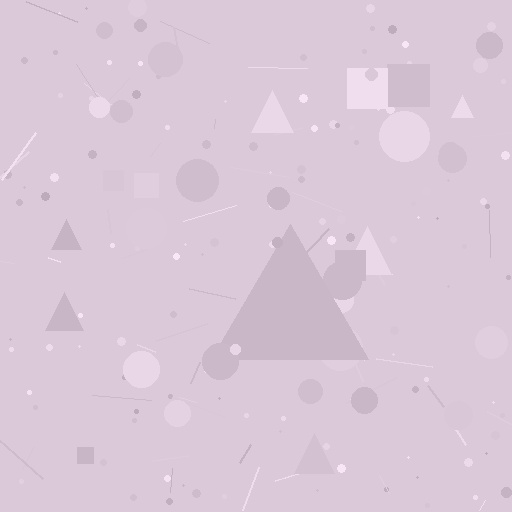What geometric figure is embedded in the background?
A triangle is embedded in the background.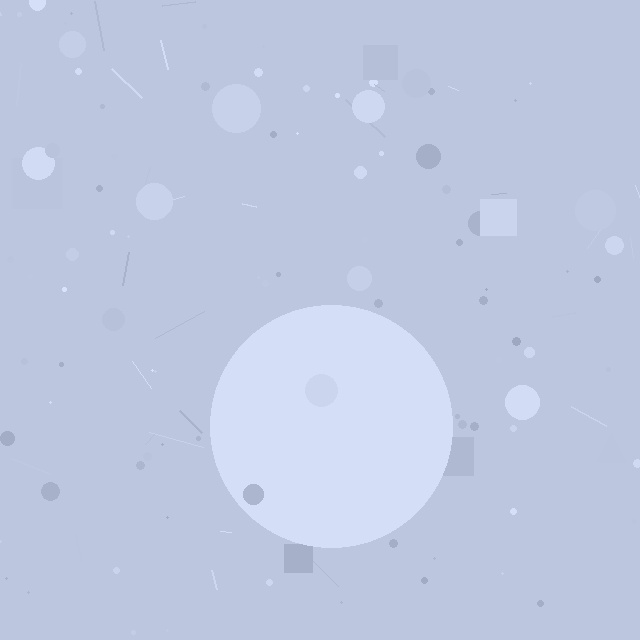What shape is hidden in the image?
A circle is hidden in the image.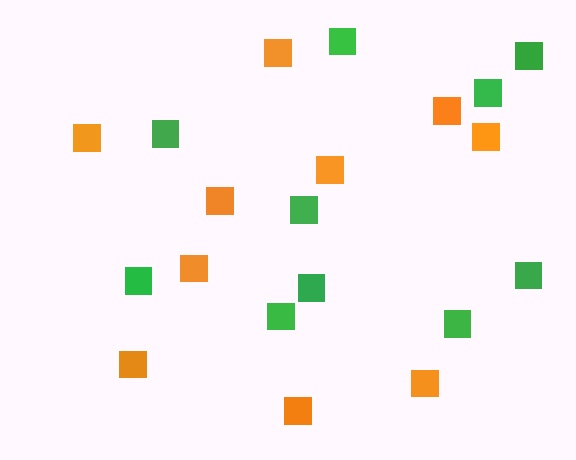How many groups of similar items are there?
There are 2 groups: one group of orange squares (10) and one group of green squares (10).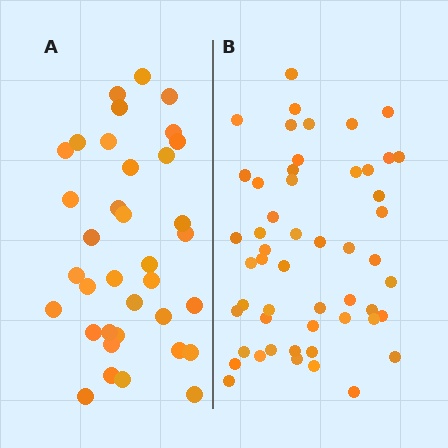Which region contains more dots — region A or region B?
Region B (the right region) has more dots.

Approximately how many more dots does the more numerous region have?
Region B has approximately 15 more dots than region A.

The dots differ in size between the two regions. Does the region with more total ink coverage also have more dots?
No. Region A has more total ink coverage because its dots are larger, but region B actually contains more individual dots. Total area can be misleading — the number of items is what matters here.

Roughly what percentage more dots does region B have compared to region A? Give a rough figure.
About 45% more.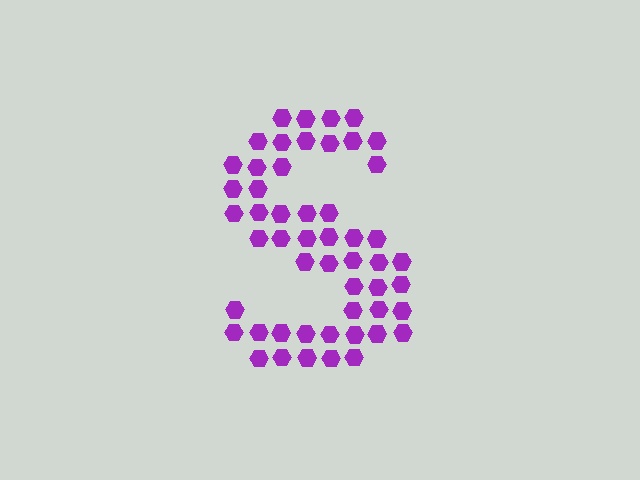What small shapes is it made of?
It is made of small hexagons.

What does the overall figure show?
The overall figure shows the letter S.